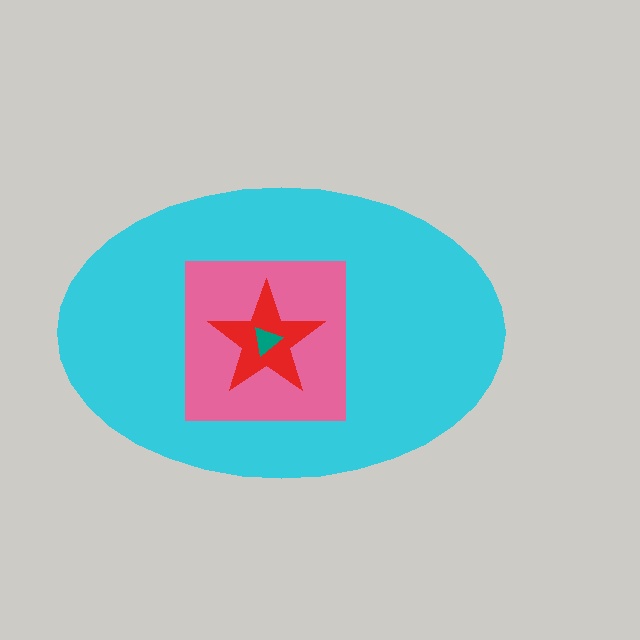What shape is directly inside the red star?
The teal triangle.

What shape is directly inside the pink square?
The red star.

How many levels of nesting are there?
4.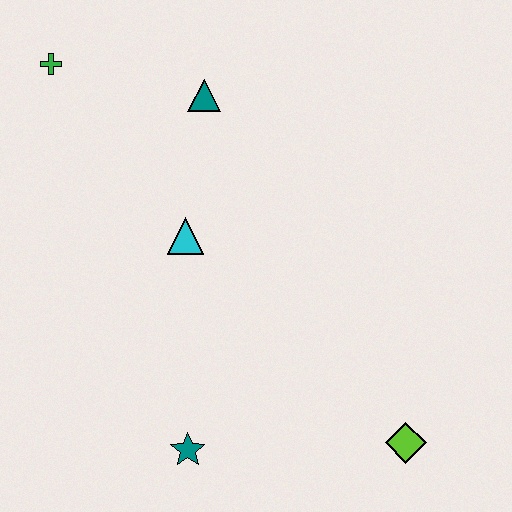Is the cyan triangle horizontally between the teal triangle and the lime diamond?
No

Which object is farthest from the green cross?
The lime diamond is farthest from the green cross.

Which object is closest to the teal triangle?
The cyan triangle is closest to the teal triangle.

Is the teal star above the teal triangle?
No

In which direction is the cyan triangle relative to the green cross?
The cyan triangle is below the green cross.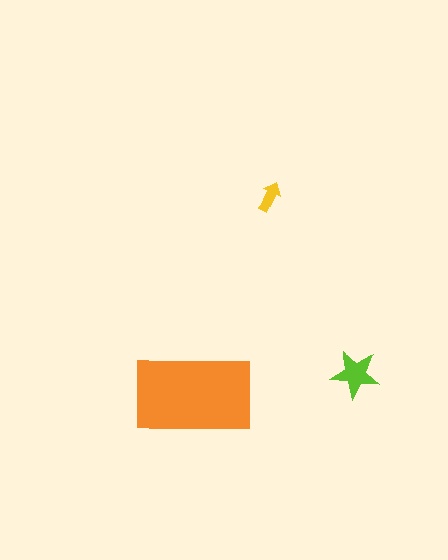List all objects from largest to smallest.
The orange rectangle, the lime star, the yellow arrow.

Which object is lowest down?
The orange rectangle is bottommost.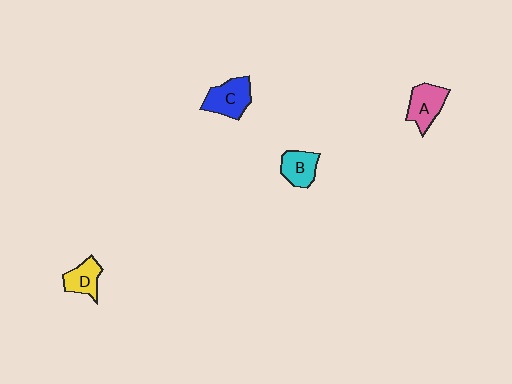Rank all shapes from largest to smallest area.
From largest to smallest: C (blue), A (pink), B (cyan), D (yellow).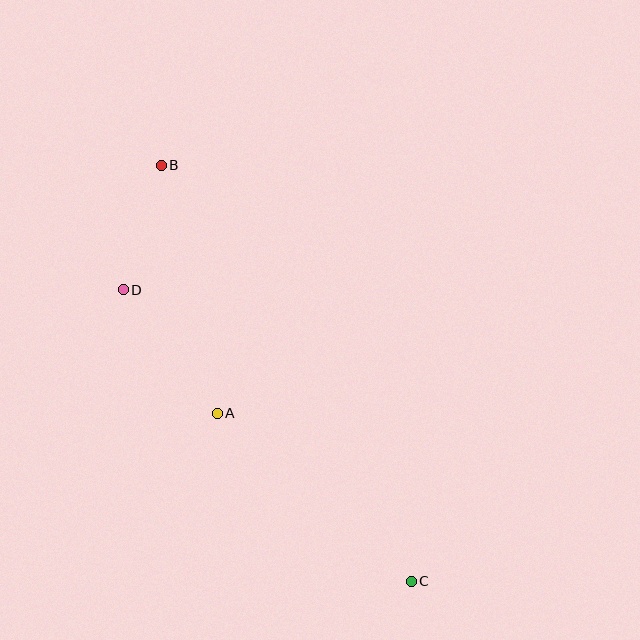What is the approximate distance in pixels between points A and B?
The distance between A and B is approximately 254 pixels.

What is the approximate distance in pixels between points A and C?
The distance between A and C is approximately 257 pixels.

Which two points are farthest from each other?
Points B and C are farthest from each other.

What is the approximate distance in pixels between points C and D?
The distance between C and D is approximately 410 pixels.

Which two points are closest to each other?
Points B and D are closest to each other.